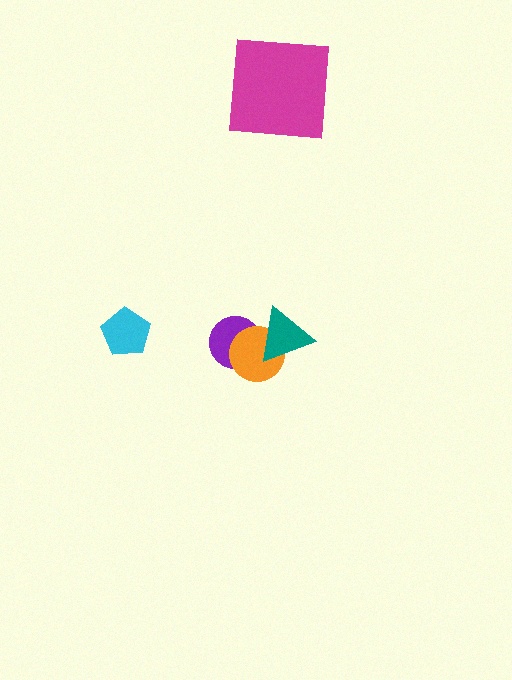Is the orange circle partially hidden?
Yes, it is partially covered by another shape.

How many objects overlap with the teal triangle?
2 objects overlap with the teal triangle.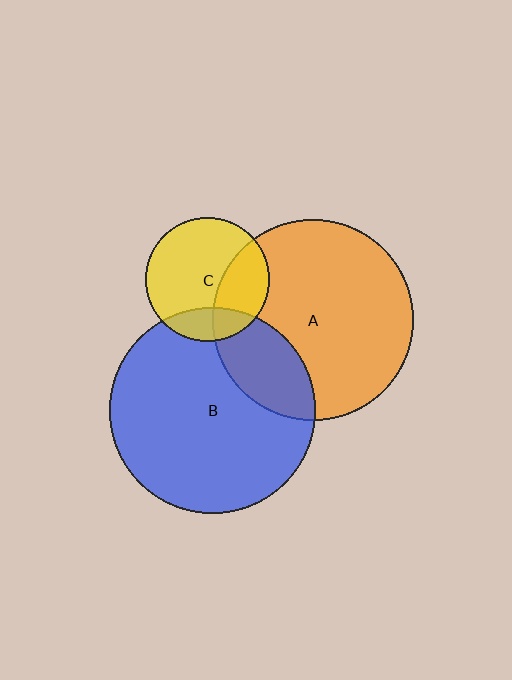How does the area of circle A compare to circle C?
Approximately 2.6 times.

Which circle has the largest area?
Circle B (blue).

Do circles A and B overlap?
Yes.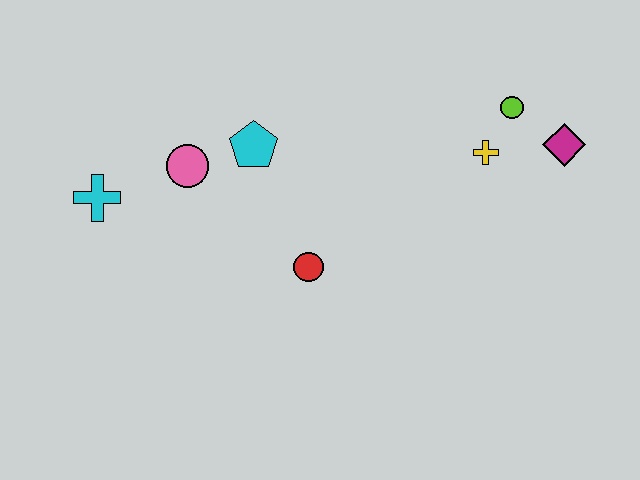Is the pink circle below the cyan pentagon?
Yes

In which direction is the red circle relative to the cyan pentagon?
The red circle is below the cyan pentagon.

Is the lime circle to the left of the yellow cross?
No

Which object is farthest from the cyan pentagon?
The magenta diamond is farthest from the cyan pentagon.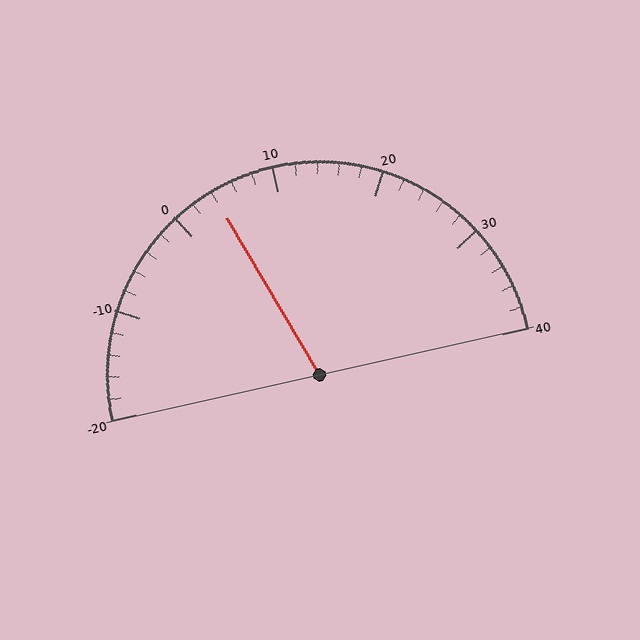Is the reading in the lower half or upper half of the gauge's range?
The reading is in the lower half of the range (-20 to 40).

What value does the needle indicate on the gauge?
The needle indicates approximately 4.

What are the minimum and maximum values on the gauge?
The gauge ranges from -20 to 40.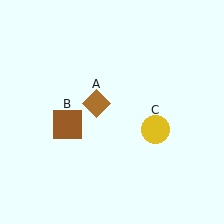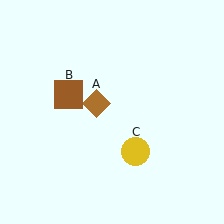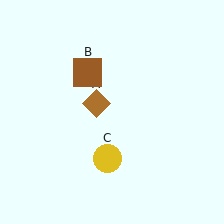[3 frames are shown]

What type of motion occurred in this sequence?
The brown square (object B), yellow circle (object C) rotated clockwise around the center of the scene.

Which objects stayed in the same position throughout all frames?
Brown diamond (object A) remained stationary.